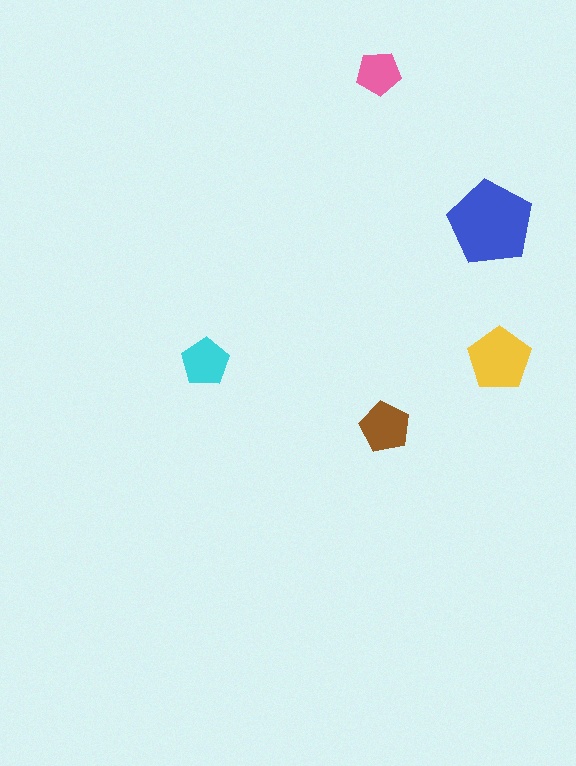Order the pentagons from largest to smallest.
the blue one, the yellow one, the brown one, the cyan one, the pink one.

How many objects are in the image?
There are 5 objects in the image.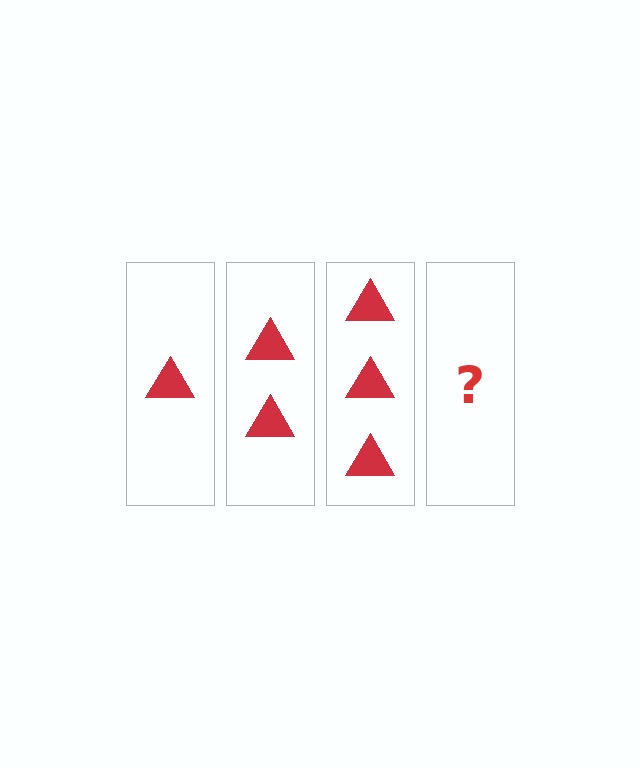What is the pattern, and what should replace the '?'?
The pattern is that each step adds one more triangle. The '?' should be 4 triangles.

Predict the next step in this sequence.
The next step is 4 triangles.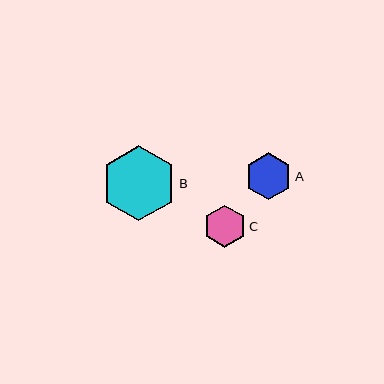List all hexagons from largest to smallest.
From largest to smallest: B, A, C.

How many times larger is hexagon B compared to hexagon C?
Hexagon B is approximately 1.8 times the size of hexagon C.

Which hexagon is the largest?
Hexagon B is the largest with a size of approximately 75 pixels.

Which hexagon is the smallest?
Hexagon C is the smallest with a size of approximately 42 pixels.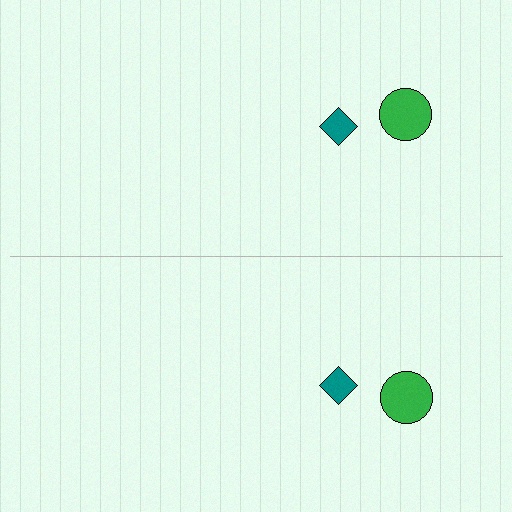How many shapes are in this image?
There are 4 shapes in this image.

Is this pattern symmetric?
Yes, this pattern has bilateral (reflection) symmetry.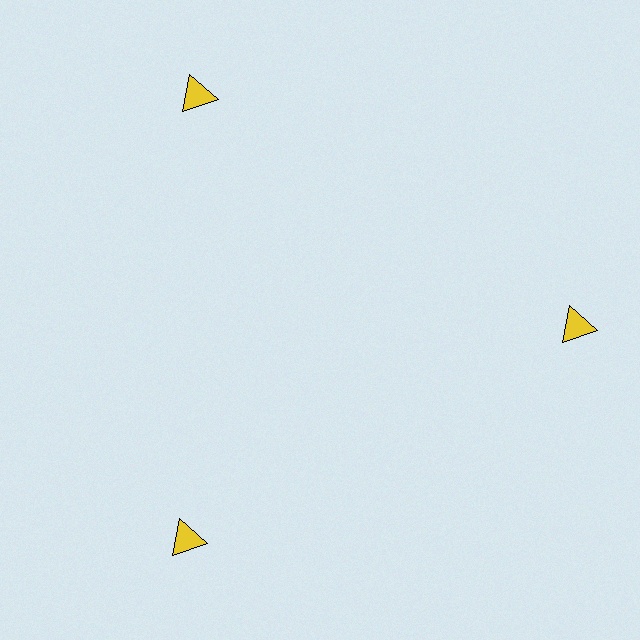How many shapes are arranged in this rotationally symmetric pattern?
There are 3 shapes, arranged in 3 groups of 1.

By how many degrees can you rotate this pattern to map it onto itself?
The pattern maps onto itself every 120 degrees of rotation.